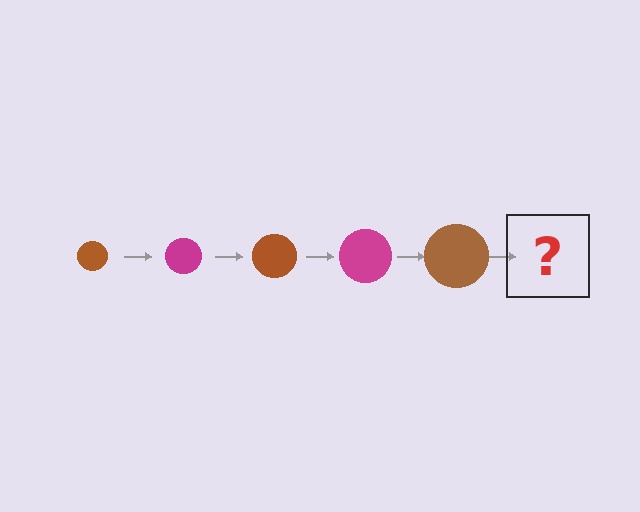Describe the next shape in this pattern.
It should be a magenta circle, larger than the previous one.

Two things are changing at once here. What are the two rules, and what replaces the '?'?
The two rules are that the circle grows larger each step and the color cycles through brown and magenta. The '?' should be a magenta circle, larger than the previous one.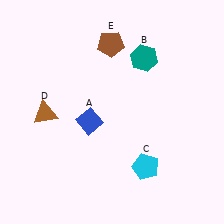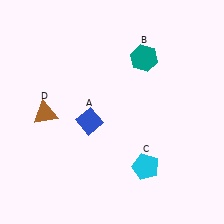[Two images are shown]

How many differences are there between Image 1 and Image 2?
There is 1 difference between the two images.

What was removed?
The brown pentagon (E) was removed in Image 2.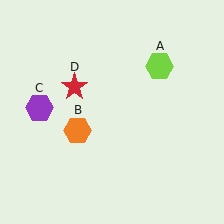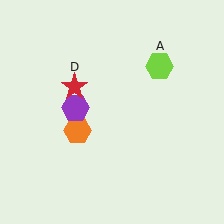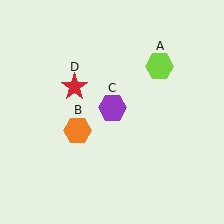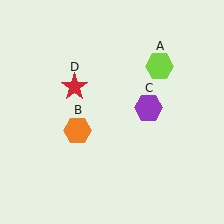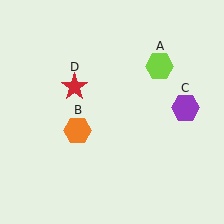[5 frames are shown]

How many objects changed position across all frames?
1 object changed position: purple hexagon (object C).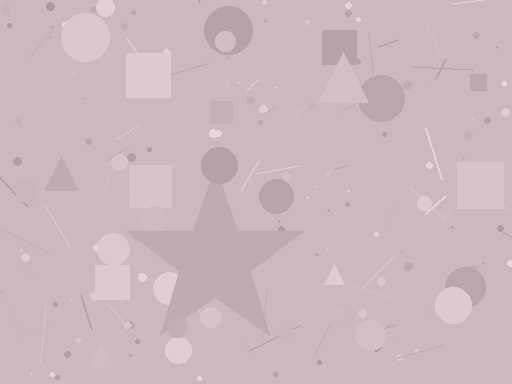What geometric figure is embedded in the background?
A star is embedded in the background.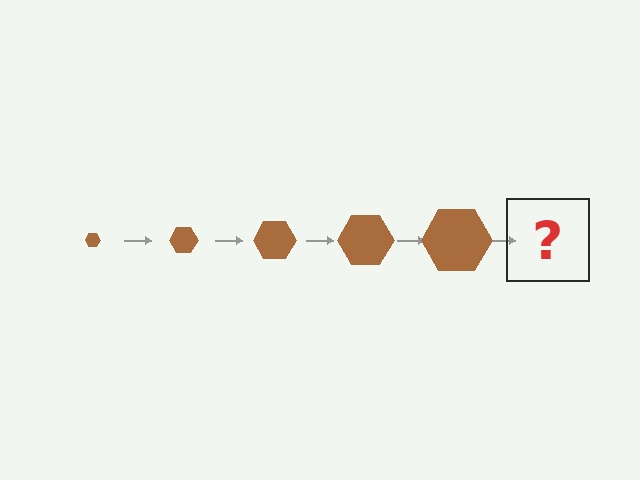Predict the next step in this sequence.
The next step is a brown hexagon, larger than the previous one.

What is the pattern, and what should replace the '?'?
The pattern is that the hexagon gets progressively larger each step. The '?' should be a brown hexagon, larger than the previous one.